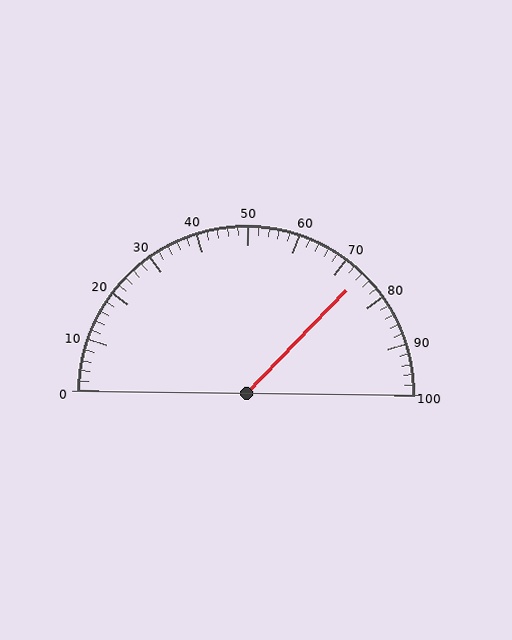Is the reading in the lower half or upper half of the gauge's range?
The reading is in the upper half of the range (0 to 100).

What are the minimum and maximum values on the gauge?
The gauge ranges from 0 to 100.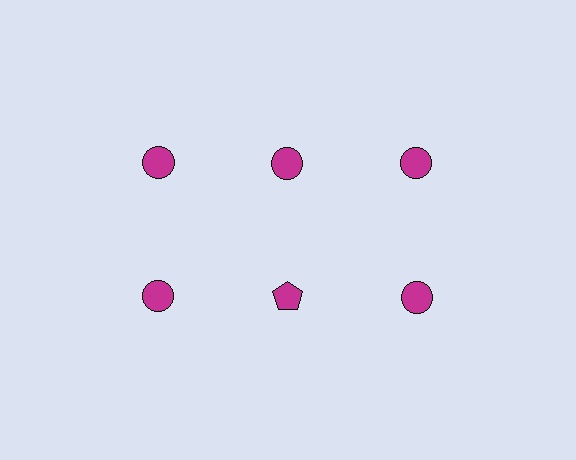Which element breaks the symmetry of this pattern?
The magenta pentagon in the second row, second from left column breaks the symmetry. All other shapes are magenta circles.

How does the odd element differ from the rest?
It has a different shape: pentagon instead of circle.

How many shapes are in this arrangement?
There are 6 shapes arranged in a grid pattern.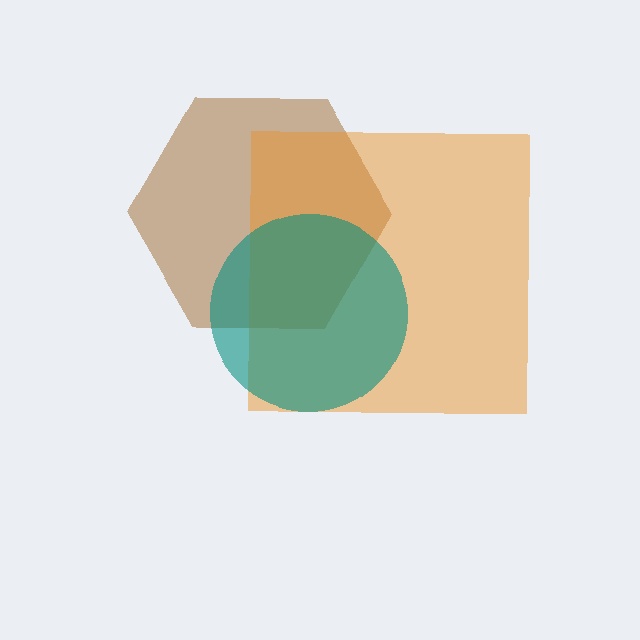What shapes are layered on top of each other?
The layered shapes are: a brown hexagon, an orange square, a teal circle.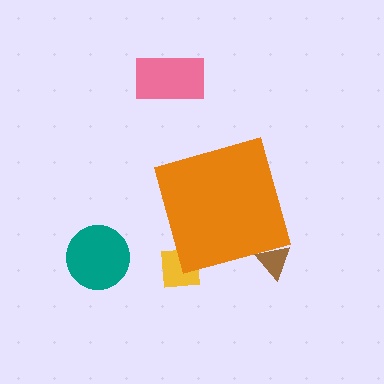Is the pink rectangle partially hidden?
No, the pink rectangle is fully visible.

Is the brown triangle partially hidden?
Yes, the brown triangle is partially hidden behind the orange diamond.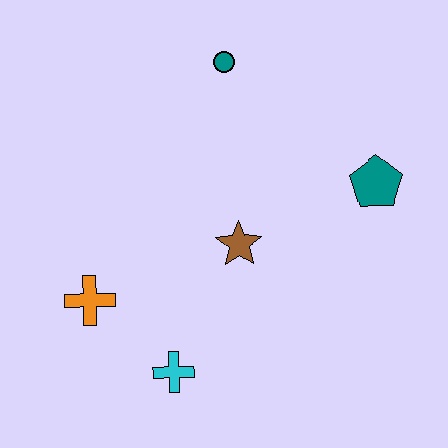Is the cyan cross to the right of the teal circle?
No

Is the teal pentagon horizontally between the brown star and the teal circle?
No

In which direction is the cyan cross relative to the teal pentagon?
The cyan cross is to the left of the teal pentagon.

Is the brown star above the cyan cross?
Yes